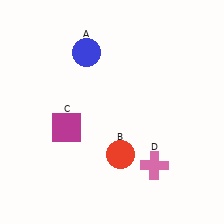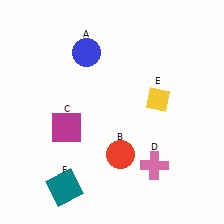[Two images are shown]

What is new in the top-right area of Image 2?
A yellow diamond (E) was added in the top-right area of Image 2.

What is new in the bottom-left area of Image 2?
A teal square (F) was added in the bottom-left area of Image 2.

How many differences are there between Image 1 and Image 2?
There are 2 differences between the two images.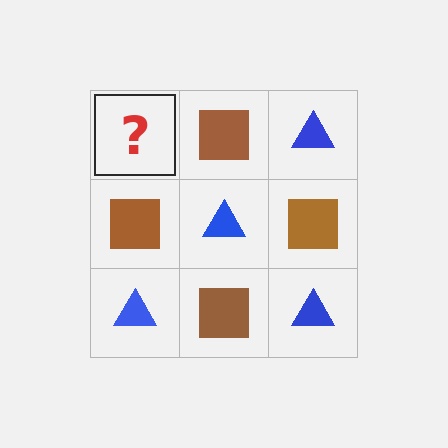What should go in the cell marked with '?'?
The missing cell should contain a blue triangle.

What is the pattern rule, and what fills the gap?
The rule is that it alternates blue triangle and brown square in a checkerboard pattern. The gap should be filled with a blue triangle.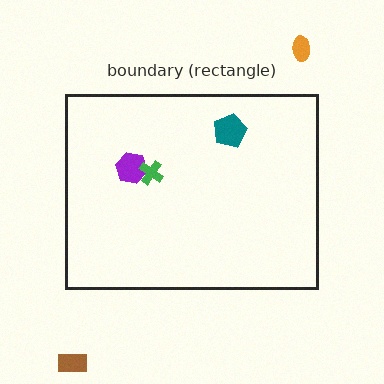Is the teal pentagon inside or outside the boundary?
Inside.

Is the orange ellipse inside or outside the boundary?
Outside.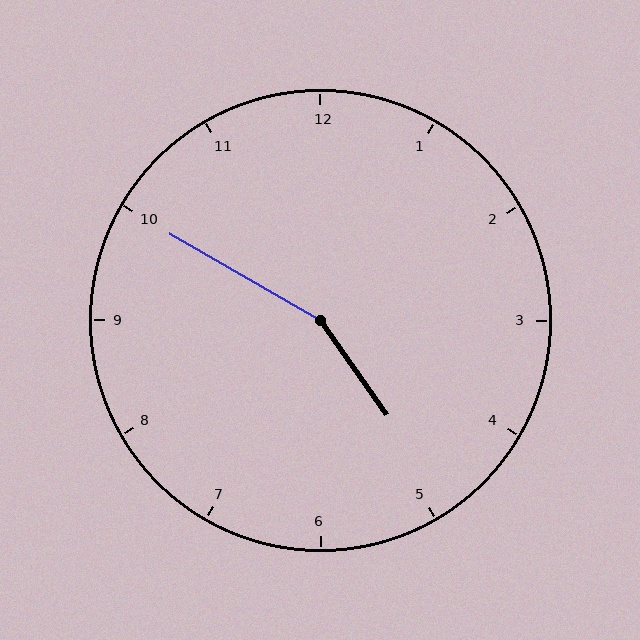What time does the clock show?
4:50.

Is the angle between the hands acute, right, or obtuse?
It is obtuse.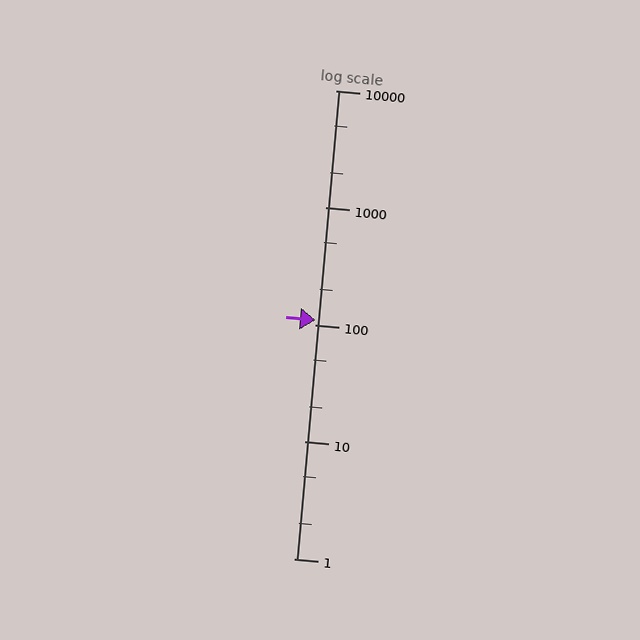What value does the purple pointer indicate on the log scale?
The pointer indicates approximately 110.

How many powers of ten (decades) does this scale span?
The scale spans 4 decades, from 1 to 10000.